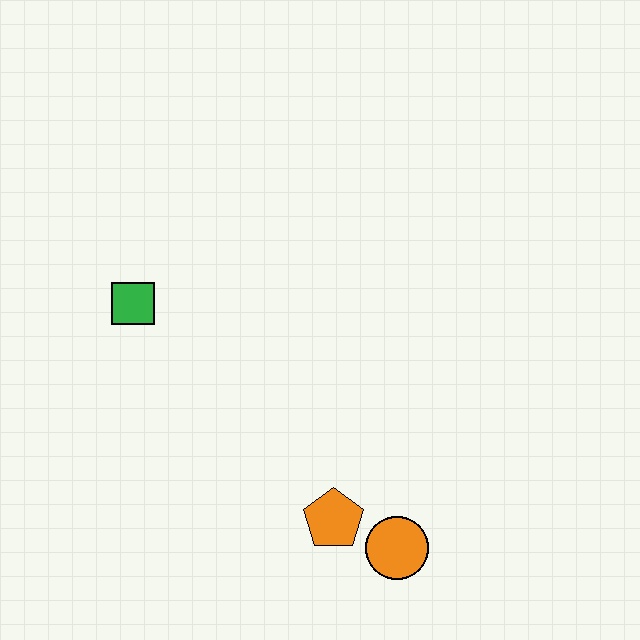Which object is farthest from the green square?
The orange circle is farthest from the green square.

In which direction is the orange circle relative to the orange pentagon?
The orange circle is to the right of the orange pentagon.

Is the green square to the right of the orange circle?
No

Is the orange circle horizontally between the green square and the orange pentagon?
No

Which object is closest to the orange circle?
The orange pentagon is closest to the orange circle.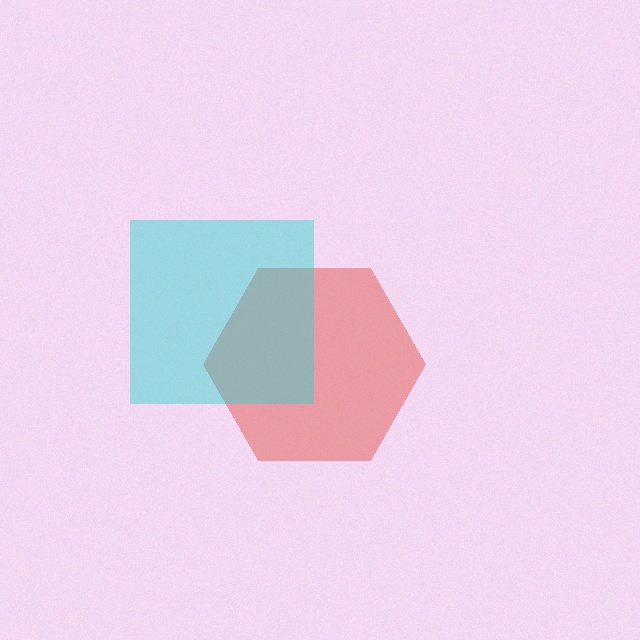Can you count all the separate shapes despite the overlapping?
Yes, there are 2 separate shapes.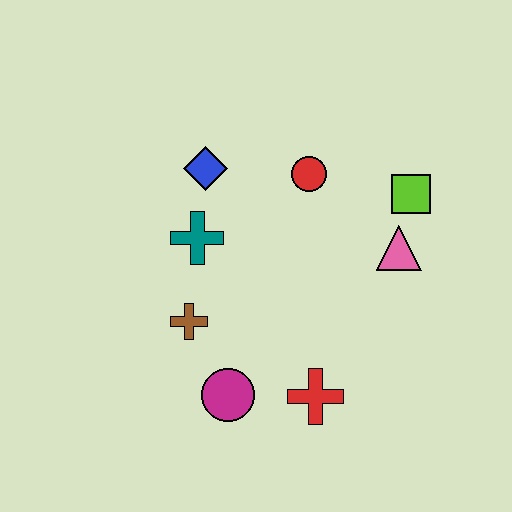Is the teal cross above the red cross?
Yes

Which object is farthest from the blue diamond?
The red cross is farthest from the blue diamond.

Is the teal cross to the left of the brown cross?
No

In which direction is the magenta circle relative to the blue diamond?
The magenta circle is below the blue diamond.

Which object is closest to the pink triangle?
The lime square is closest to the pink triangle.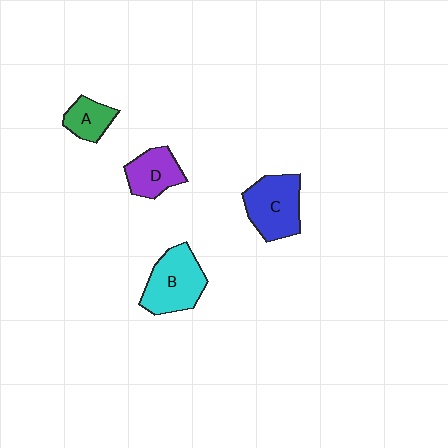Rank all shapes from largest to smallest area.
From largest to smallest: B (cyan), C (blue), D (purple), A (green).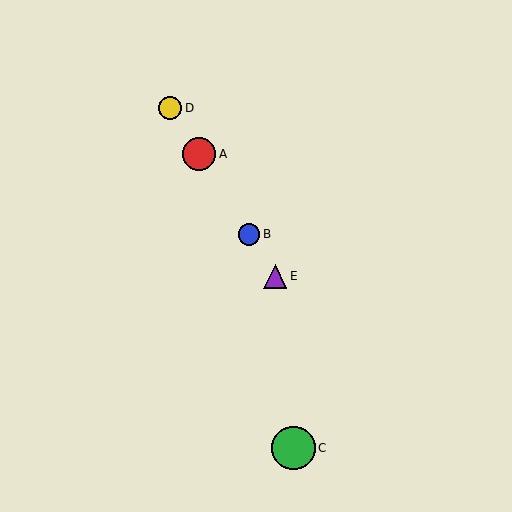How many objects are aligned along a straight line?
4 objects (A, B, D, E) are aligned along a straight line.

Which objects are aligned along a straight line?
Objects A, B, D, E are aligned along a straight line.